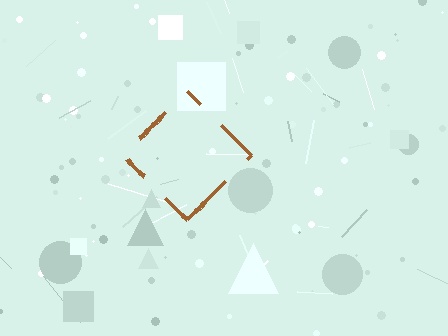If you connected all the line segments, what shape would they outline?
They would outline a diamond.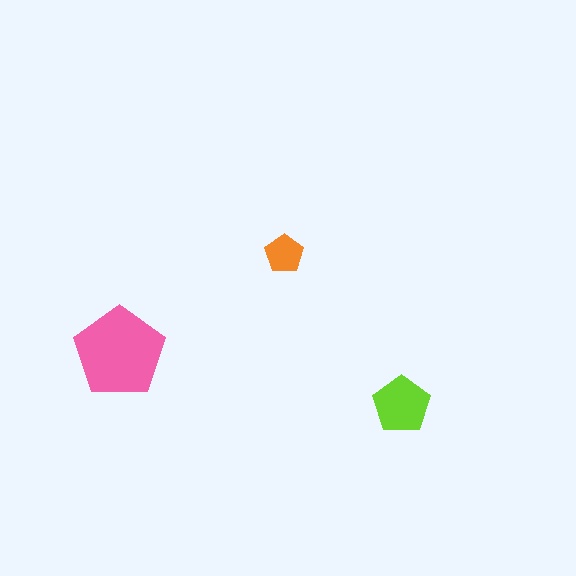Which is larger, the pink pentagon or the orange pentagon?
The pink one.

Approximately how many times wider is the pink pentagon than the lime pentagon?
About 1.5 times wider.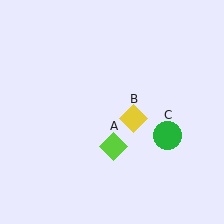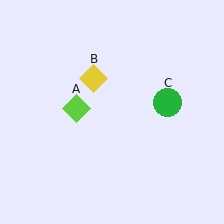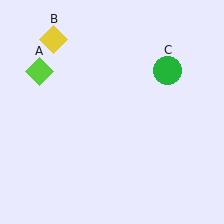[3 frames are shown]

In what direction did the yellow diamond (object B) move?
The yellow diamond (object B) moved up and to the left.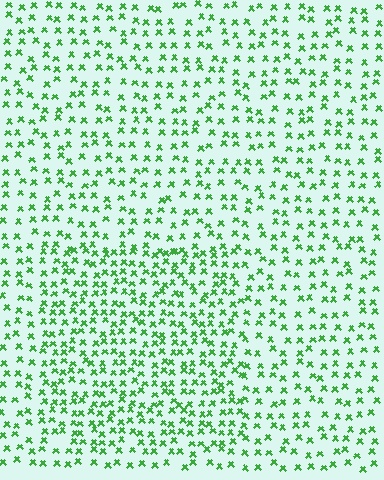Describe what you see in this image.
The image contains small green elements arranged at two different densities. A rectangle-shaped region is visible where the elements are more densely packed than the surrounding area.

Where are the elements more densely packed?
The elements are more densely packed inside the rectangle boundary.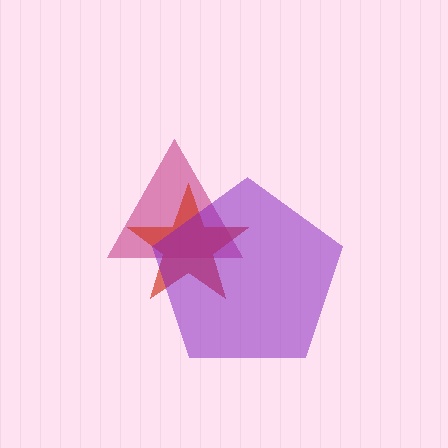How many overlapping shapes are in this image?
There are 3 overlapping shapes in the image.